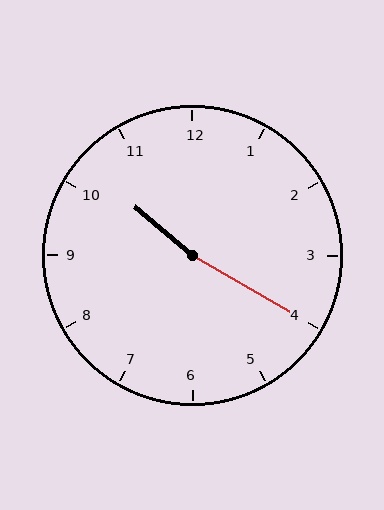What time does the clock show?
10:20.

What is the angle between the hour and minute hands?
Approximately 170 degrees.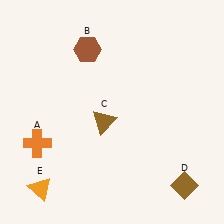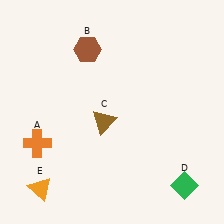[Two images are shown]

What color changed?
The diamond (D) changed from brown in Image 1 to green in Image 2.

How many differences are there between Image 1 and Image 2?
There is 1 difference between the two images.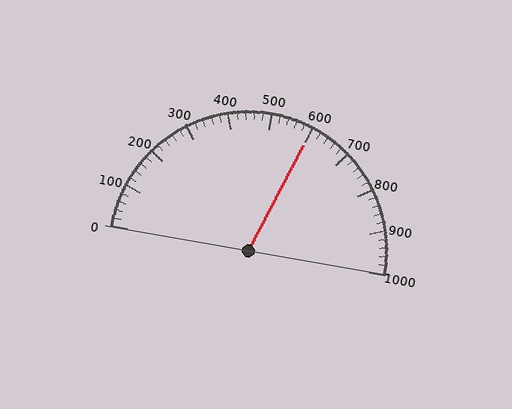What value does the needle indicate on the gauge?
The needle indicates approximately 600.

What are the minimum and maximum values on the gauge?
The gauge ranges from 0 to 1000.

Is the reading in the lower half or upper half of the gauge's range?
The reading is in the upper half of the range (0 to 1000).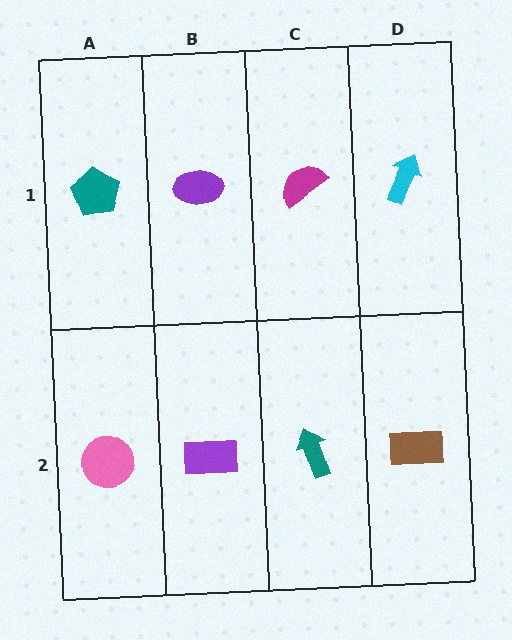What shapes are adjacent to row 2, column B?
A purple ellipse (row 1, column B), a pink circle (row 2, column A), a teal arrow (row 2, column C).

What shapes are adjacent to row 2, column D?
A cyan arrow (row 1, column D), a teal arrow (row 2, column C).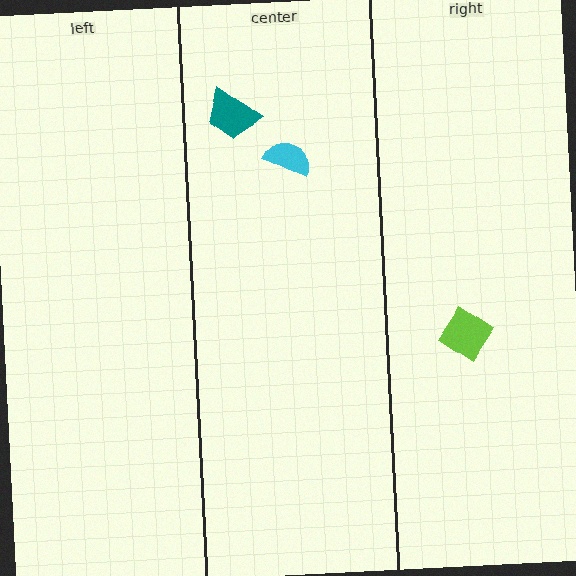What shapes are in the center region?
The cyan semicircle, the teal trapezoid.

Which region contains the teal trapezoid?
The center region.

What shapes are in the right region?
The lime diamond.